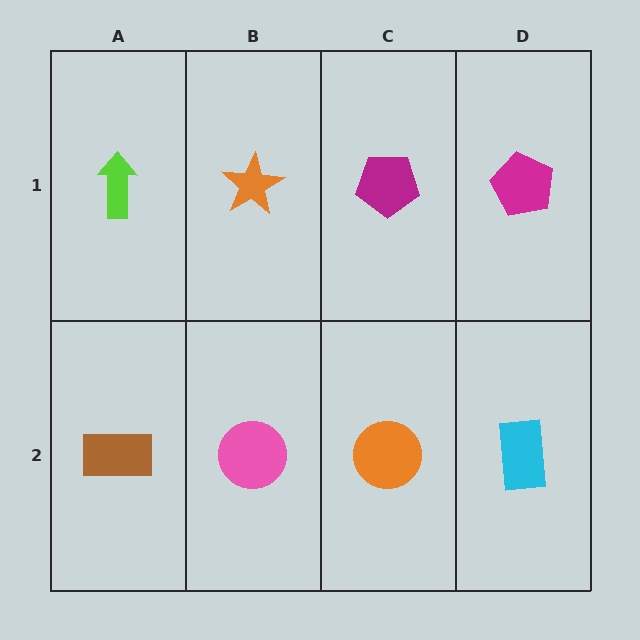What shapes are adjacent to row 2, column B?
An orange star (row 1, column B), a brown rectangle (row 2, column A), an orange circle (row 2, column C).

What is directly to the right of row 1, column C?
A magenta pentagon.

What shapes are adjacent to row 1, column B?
A pink circle (row 2, column B), a lime arrow (row 1, column A), a magenta pentagon (row 1, column C).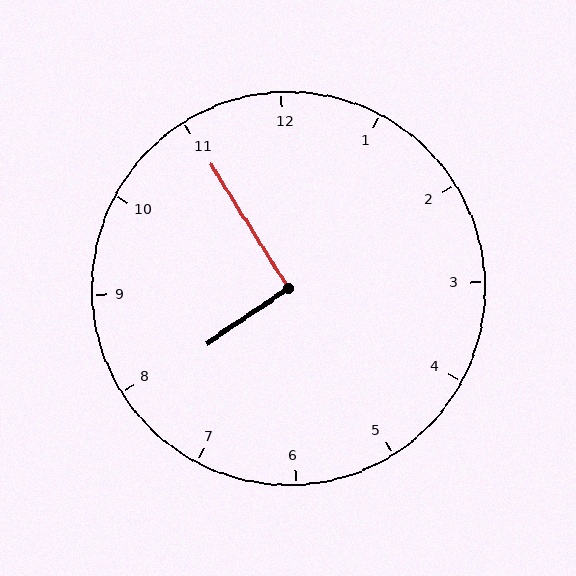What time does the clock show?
7:55.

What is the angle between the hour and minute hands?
Approximately 92 degrees.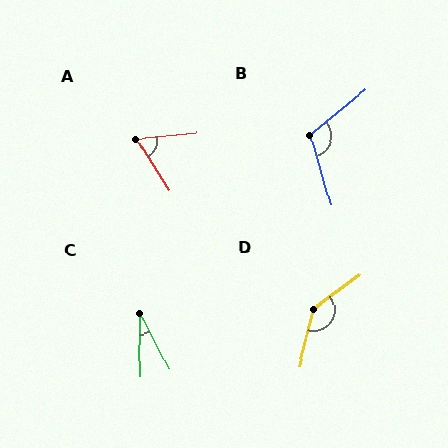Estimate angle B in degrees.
Approximately 114 degrees.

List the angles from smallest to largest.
C (26°), A (63°), B (114°), D (140°).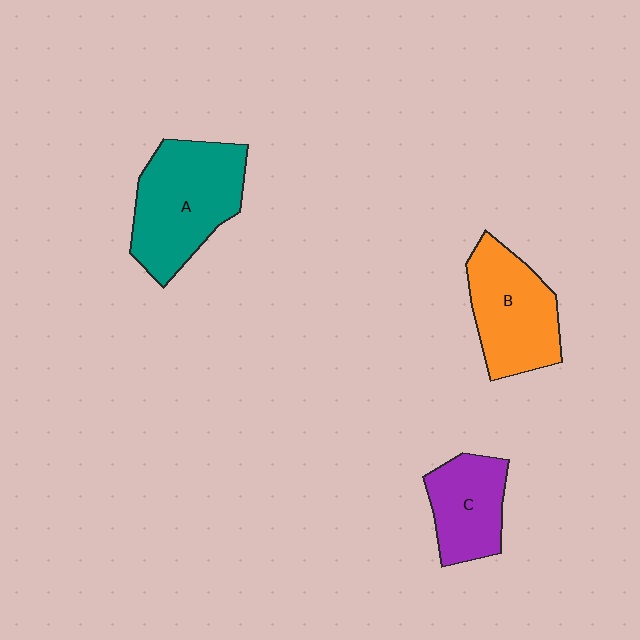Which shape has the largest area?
Shape A (teal).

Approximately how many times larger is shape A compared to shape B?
Approximately 1.2 times.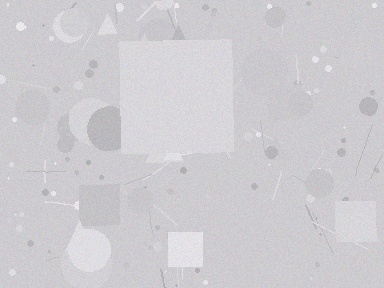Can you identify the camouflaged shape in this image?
The camouflaged shape is a square.